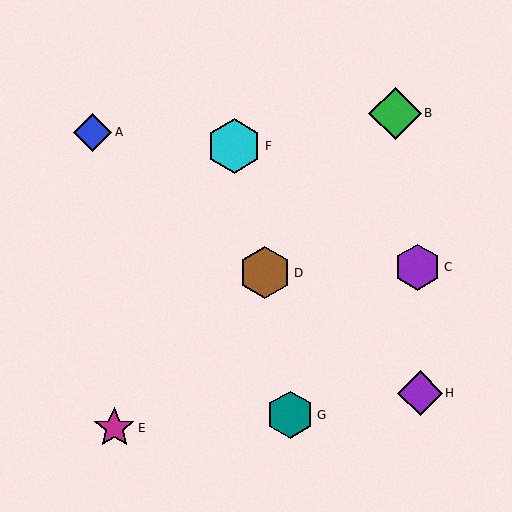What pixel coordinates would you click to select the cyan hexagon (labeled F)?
Click at (234, 146) to select the cyan hexagon F.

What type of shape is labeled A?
Shape A is a blue diamond.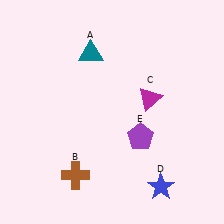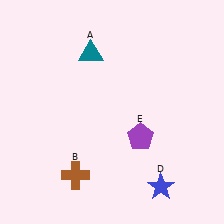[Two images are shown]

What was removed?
The magenta triangle (C) was removed in Image 2.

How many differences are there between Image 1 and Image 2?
There is 1 difference between the two images.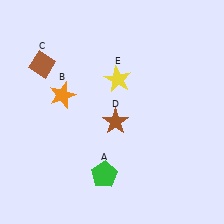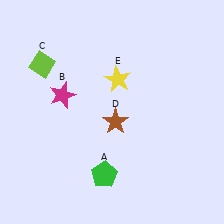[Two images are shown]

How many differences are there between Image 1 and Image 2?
There are 2 differences between the two images.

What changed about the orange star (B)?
In Image 1, B is orange. In Image 2, it changed to magenta.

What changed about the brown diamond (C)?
In Image 1, C is brown. In Image 2, it changed to lime.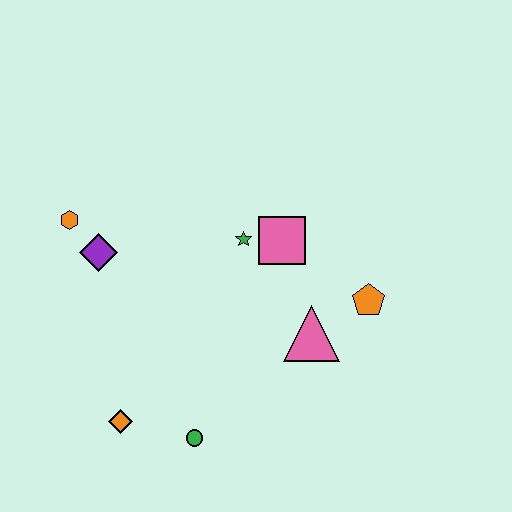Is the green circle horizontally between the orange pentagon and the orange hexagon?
Yes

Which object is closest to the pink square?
The green star is closest to the pink square.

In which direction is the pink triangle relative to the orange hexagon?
The pink triangle is to the right of the orange hexagon.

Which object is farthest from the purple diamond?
The orange pentagon is farthest from the purple diamond.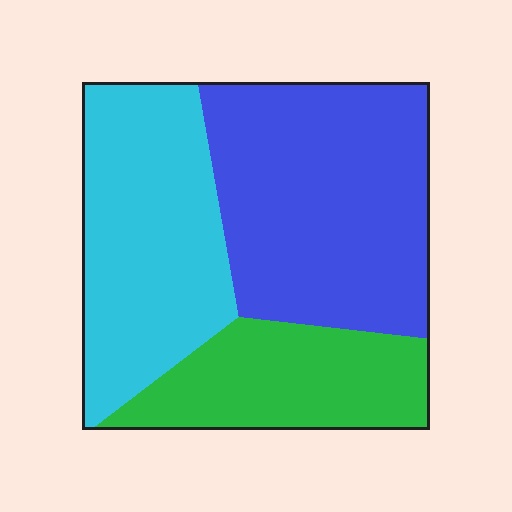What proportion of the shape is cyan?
Cyan covers about 35% of the shape.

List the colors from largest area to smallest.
From largest to smallest: blue, cyan, green.